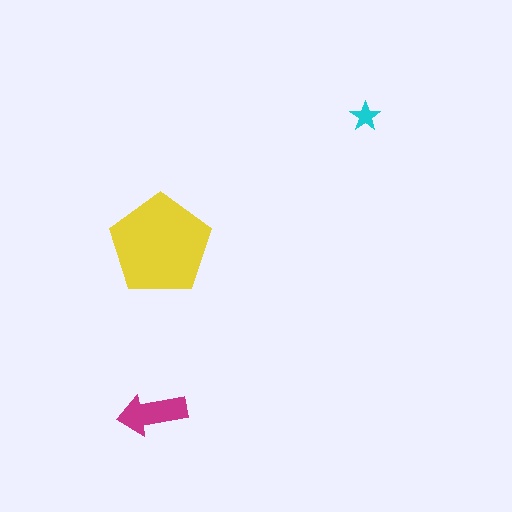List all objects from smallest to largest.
The cyan star, the magenta arrow, the yellow pentagon.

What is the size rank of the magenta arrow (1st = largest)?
2nd.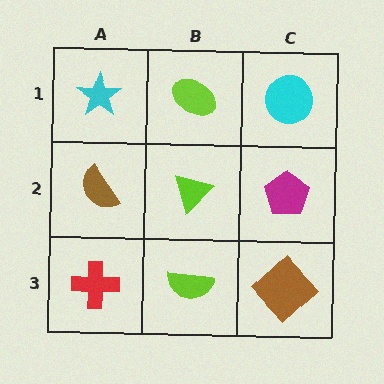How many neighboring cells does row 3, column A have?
2.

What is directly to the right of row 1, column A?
A lime ellipse.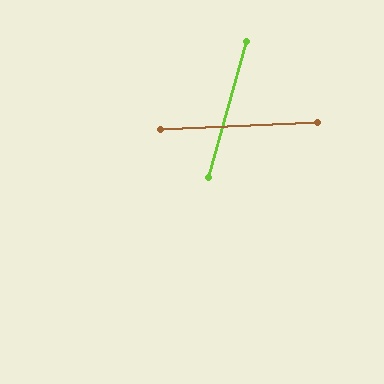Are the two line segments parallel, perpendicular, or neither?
Neither parallel nor perpendicular — they differ by about 72°.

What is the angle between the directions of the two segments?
Approximately 72 degrees.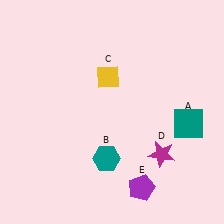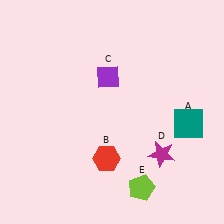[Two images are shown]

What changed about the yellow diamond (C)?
In Image 1, C is yellow. In Image 2, it changed to purple.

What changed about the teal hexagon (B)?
In Image 1, B is teal. In Image 2, it changed to red.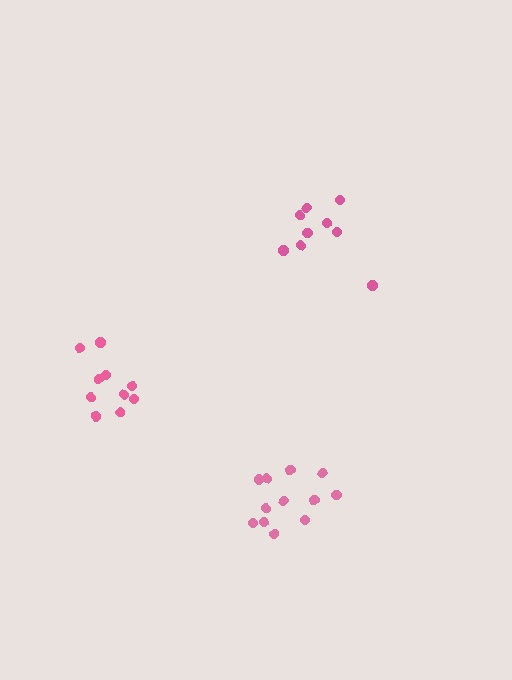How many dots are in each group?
Group 1: 9 dots, Group 2: 10 dots, Group 3: 12 dots (31 total).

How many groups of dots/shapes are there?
There are 3 groups.